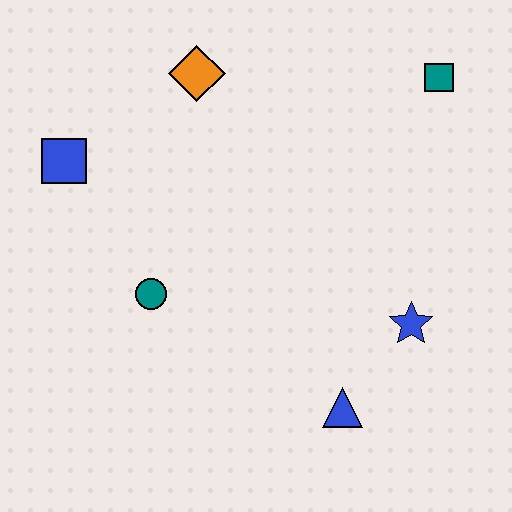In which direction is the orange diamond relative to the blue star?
The orange diamond is above the blue star.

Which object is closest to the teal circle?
The blue square is closest to the teal circle.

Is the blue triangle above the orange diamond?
No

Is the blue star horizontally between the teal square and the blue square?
Yes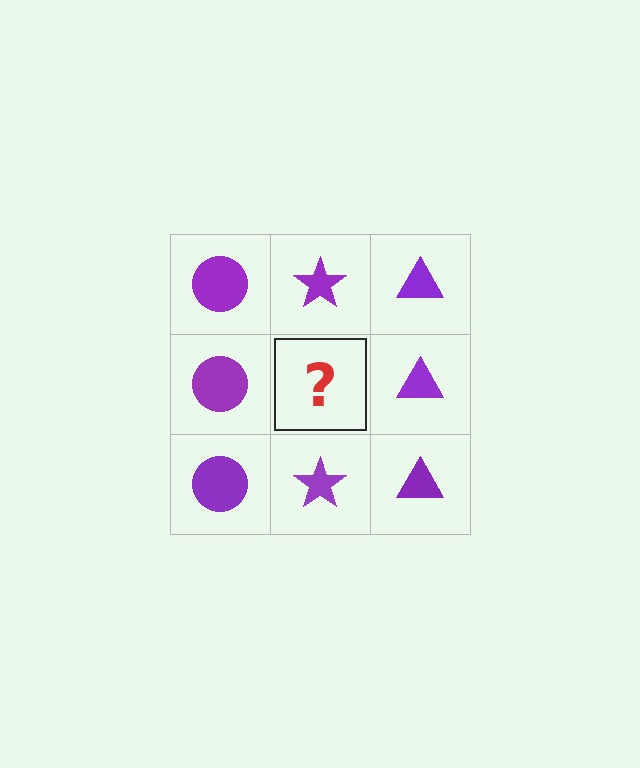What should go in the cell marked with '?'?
The missing cell should contain a purple star.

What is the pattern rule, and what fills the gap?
The rule is that each column has a consistent shape. The gap should be filled with a purple star.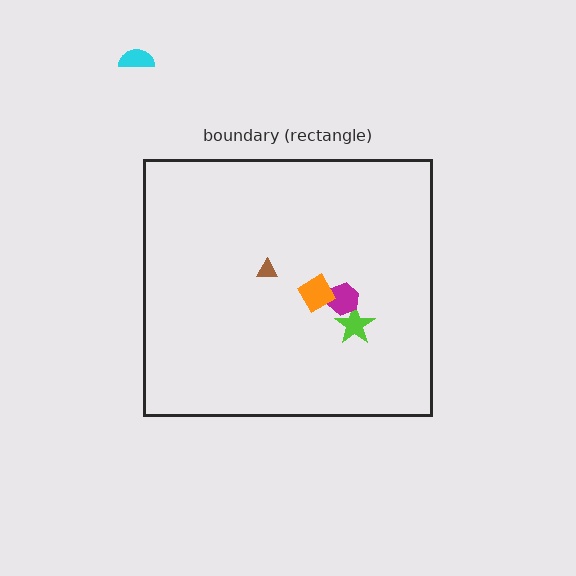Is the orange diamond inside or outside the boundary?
Inside.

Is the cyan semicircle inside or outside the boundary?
Outside.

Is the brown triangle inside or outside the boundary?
Inside.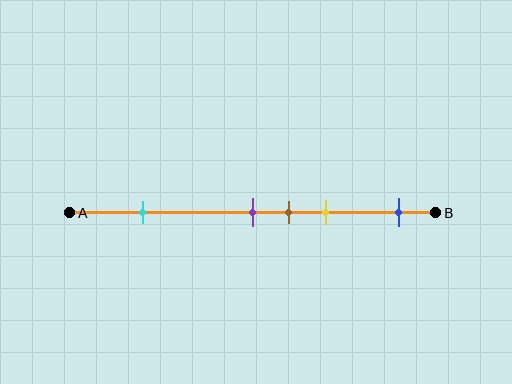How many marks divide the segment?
There are 5 marks dividing the segment.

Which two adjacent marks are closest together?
The purple and brown marks are the closest adjacent pair.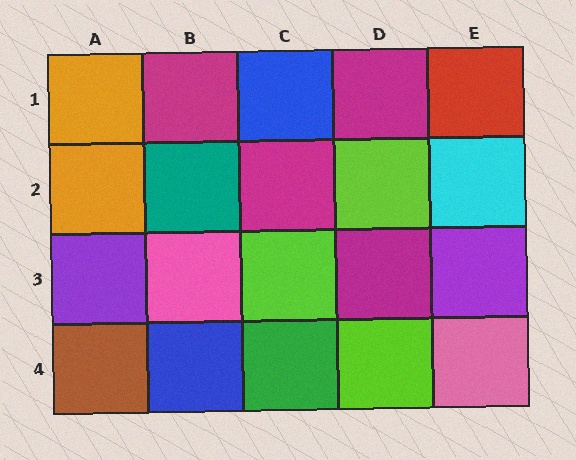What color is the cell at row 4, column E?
Pink.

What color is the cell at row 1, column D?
Magenta.